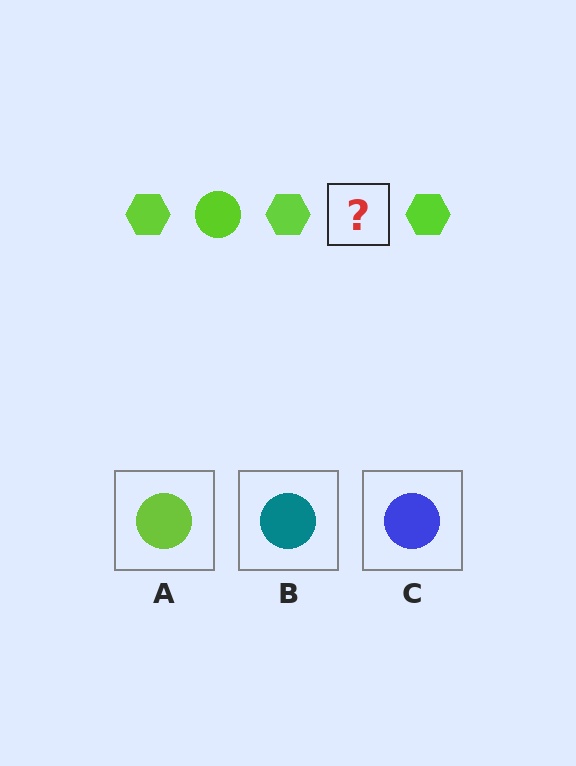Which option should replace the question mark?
Option A.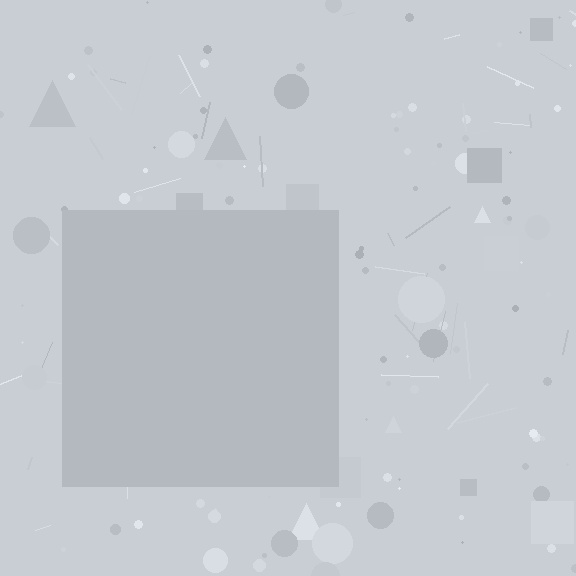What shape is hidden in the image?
A square is hidden in the image.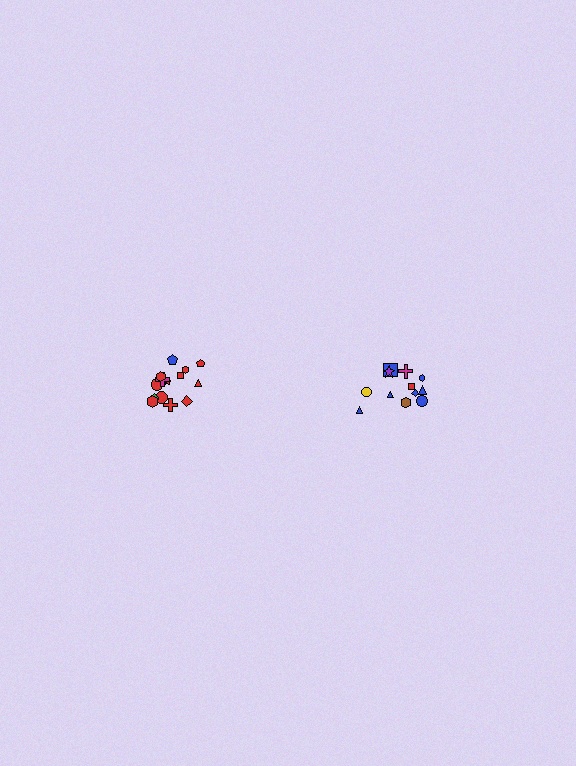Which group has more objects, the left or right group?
The left group.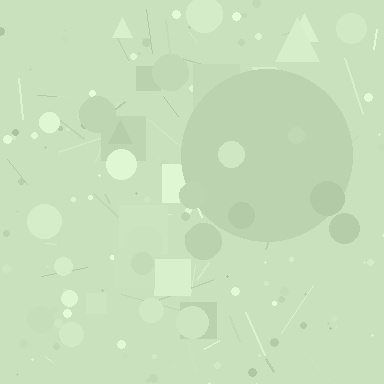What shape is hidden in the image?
A circle is hidden in the image.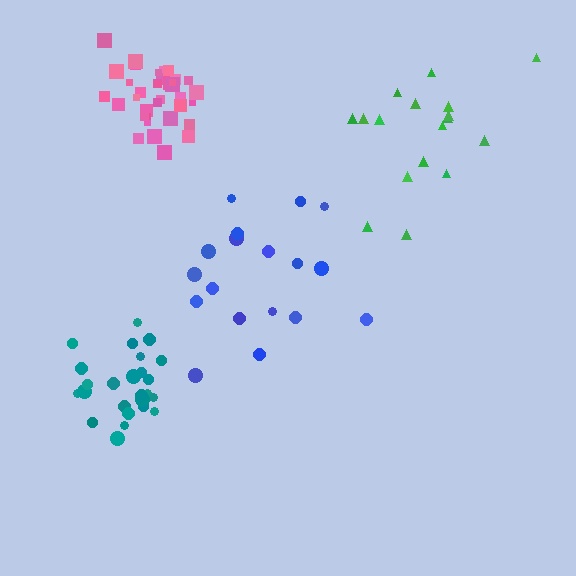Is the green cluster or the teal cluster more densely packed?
Teal.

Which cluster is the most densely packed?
Pink.